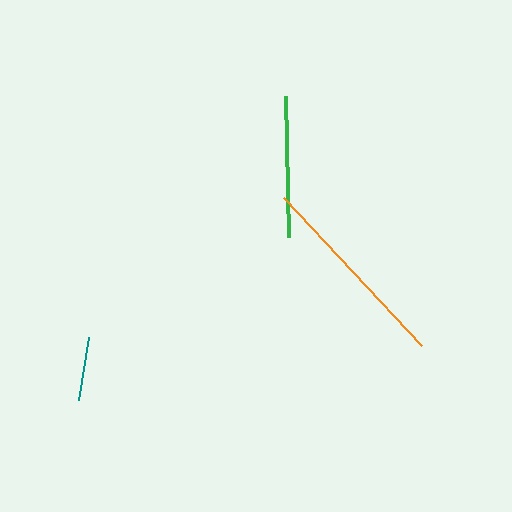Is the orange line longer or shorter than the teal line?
The orange line is longer than the teal line.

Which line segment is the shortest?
The teal line is the shortest at approximately 64 pixels.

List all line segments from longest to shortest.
From longest to shortest: orange, green, teal.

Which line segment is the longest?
The orange line is the longest at approximately 202 pixels.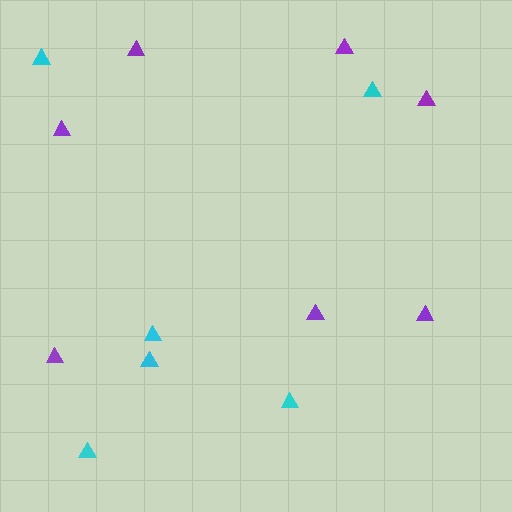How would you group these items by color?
There are 2 groups: one group of cyan triangles (6) and one group of purple triangles (7).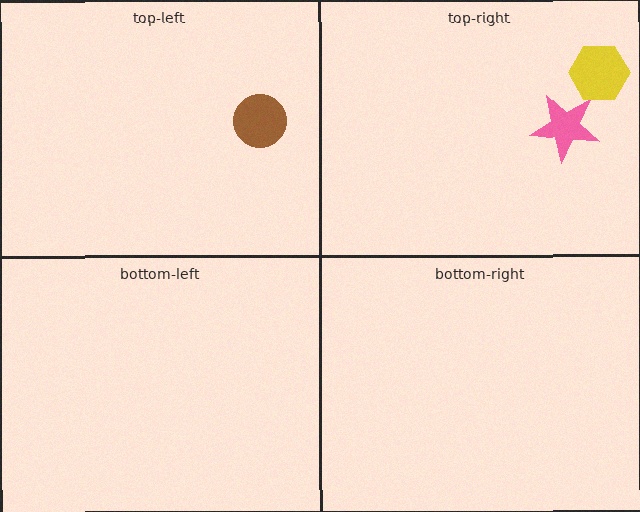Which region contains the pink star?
The top-right region.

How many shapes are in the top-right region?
2.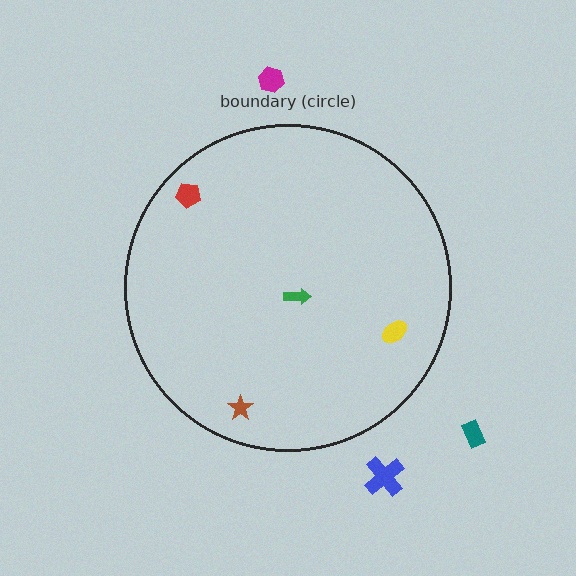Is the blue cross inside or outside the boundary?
Outside.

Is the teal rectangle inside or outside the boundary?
Outside.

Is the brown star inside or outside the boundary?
Inside.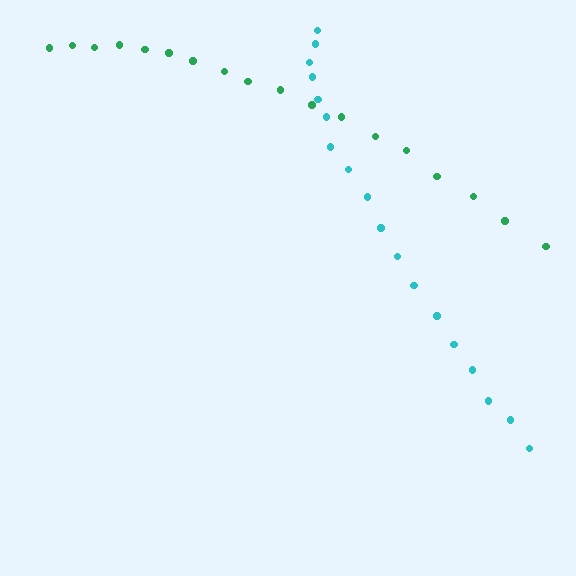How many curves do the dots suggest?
There are 2 distinct paths.